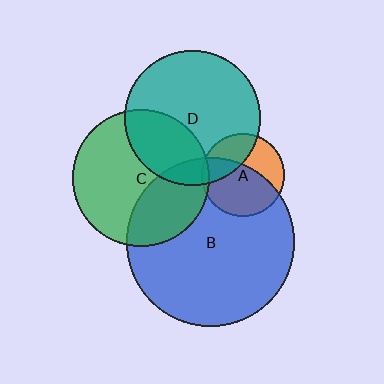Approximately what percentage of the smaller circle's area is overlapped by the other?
Approximately 35%.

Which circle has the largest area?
Circle B (blue).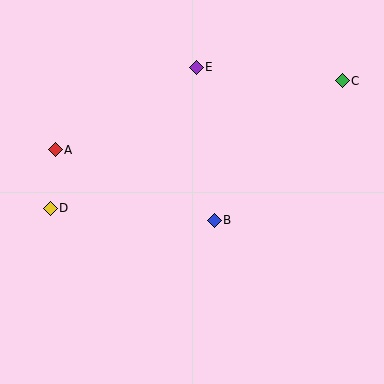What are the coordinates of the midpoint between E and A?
The midpoint between E and A is at (126, 109).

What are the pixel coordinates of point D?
Point D is at (50, 208).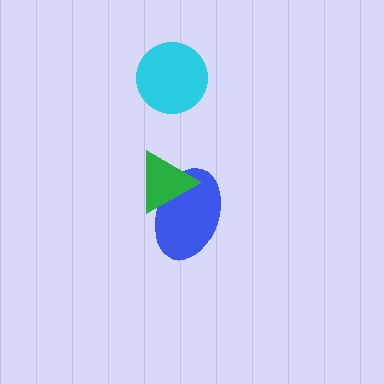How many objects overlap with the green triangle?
1 object overlaps with the green triangle.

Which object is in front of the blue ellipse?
The green triangle is in front of the blue ellipse.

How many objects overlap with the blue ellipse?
1 object overlaps with the blue ellipse.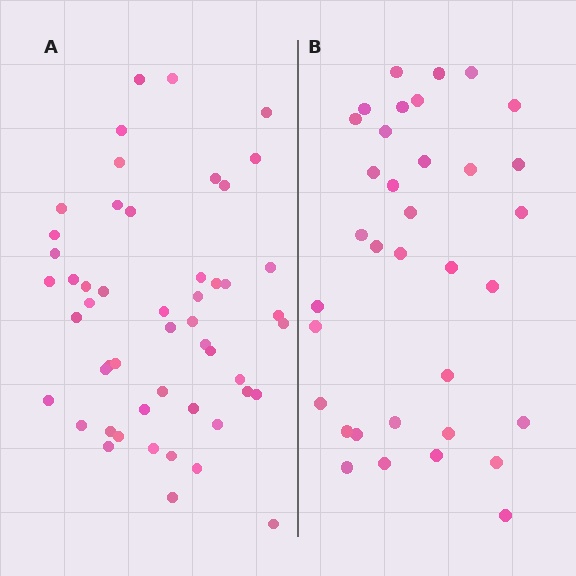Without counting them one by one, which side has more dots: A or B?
Region A (the left region) has more dots.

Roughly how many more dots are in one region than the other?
Region A has approximately 15 more dots than region B.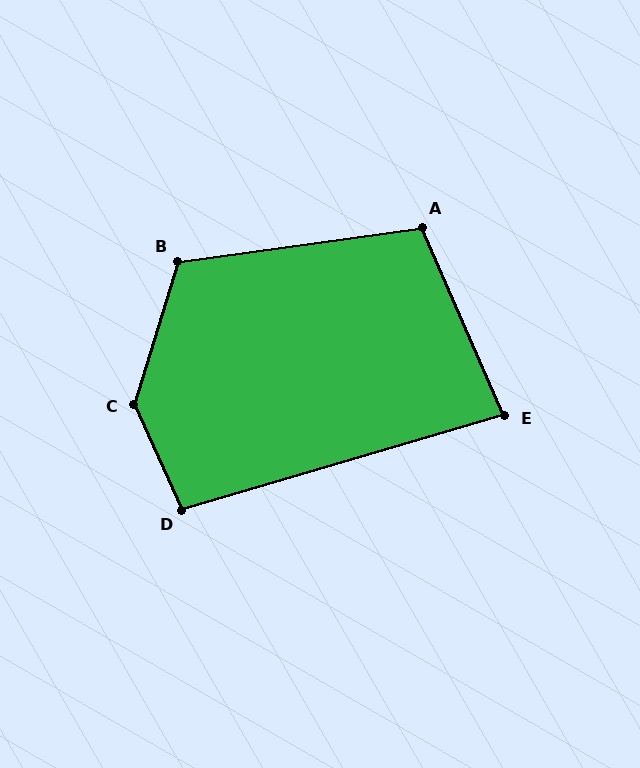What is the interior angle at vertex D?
Approximately 98 degrees (obtuse).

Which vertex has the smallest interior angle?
E, at approximately 83 degrees.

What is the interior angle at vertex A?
Approximately 106 degrees (obtuse).